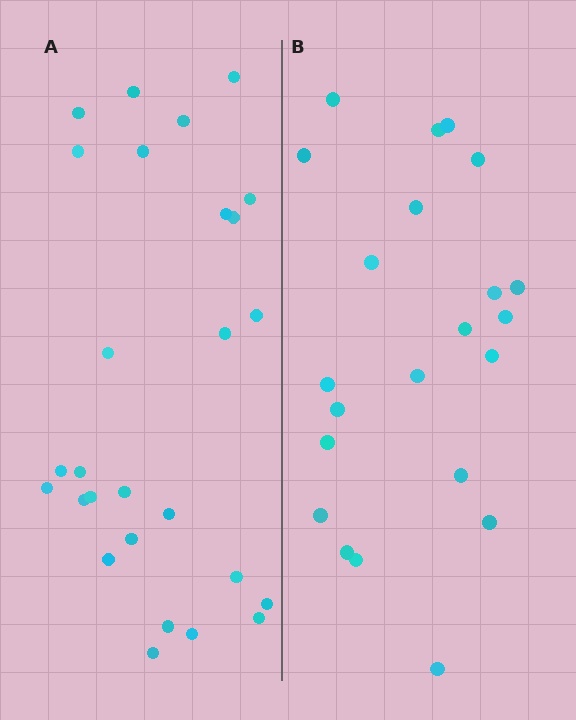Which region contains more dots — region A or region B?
Region A (the left region) has more dots.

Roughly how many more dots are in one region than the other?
Region A has about 5 more dots than region B.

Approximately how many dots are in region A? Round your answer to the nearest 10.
About 30 dots. (The exact count is 27, which rounds to 30.)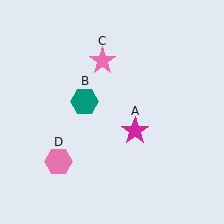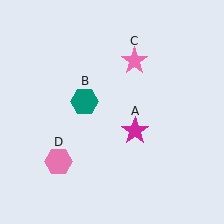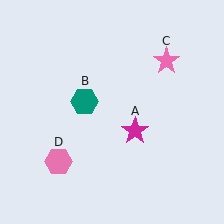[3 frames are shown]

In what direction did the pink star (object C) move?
The pink star (object C) moved right.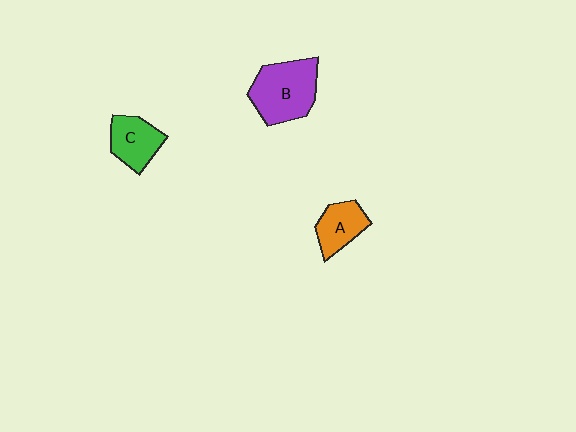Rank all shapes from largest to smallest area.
From largest to smallest: B (purple), C (green), A (orange).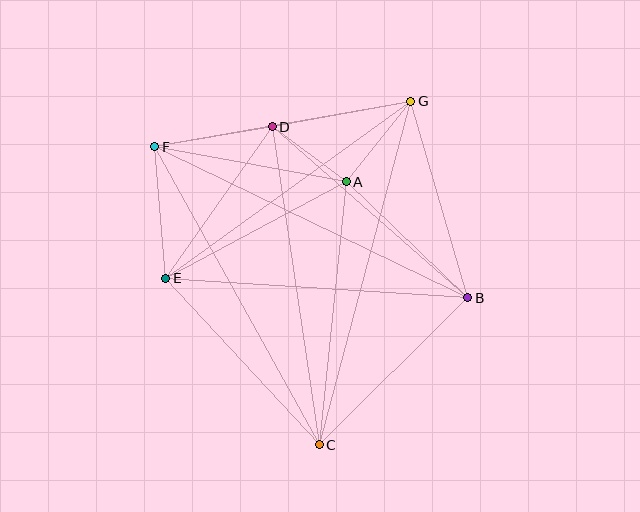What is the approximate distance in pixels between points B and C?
The distance between B and C is approximately 209 pixels.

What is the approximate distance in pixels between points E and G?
The distance between E and G is approximately 302 pixels.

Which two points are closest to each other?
Points A and D are closest to each other.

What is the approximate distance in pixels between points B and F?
The distance between B and F is approximately 348 pixels.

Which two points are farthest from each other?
Points C and G are farthest from each other.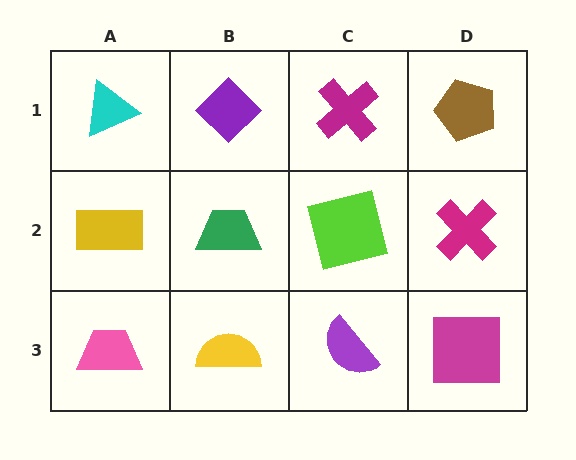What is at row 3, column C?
A purple semicircle.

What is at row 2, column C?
A lime square.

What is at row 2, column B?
A green trapezoid.